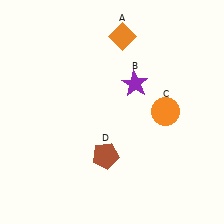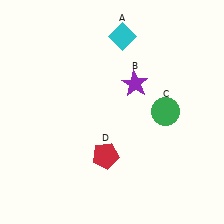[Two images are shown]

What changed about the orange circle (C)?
In Image 1, C is orange. In Image 2, it changed to green.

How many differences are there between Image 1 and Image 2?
There are 3 differences between the two images.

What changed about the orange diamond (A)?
In Image 1, A is orange. In Image 2, it changed to cyan.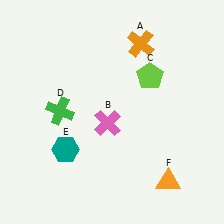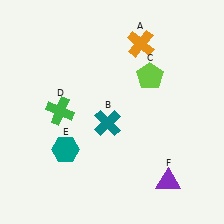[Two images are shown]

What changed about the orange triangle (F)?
In Image 1, F is orange. In Image 2, it changed to purple.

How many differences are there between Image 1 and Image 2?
There are 2 differences between the two images.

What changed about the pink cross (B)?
In Image 1, B is pink. In Image 2, it changed to teal.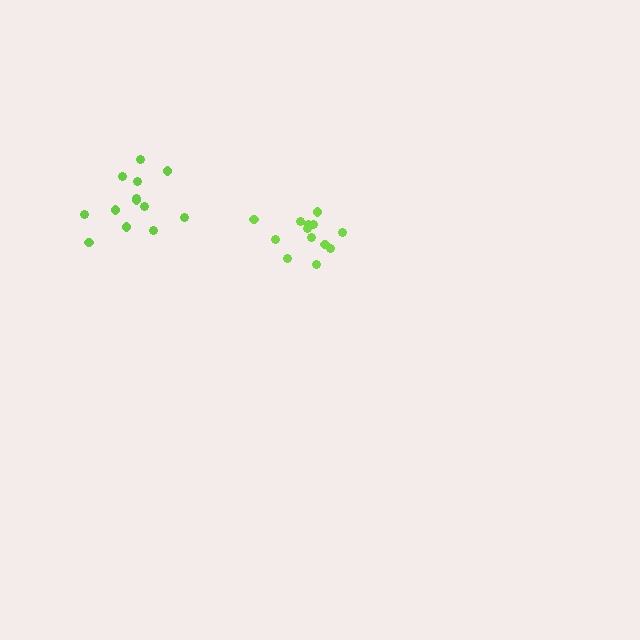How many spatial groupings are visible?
There are 2 spatial groupings.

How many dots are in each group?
Group 1: 13 dots, Group 2: 13 dots (26 total).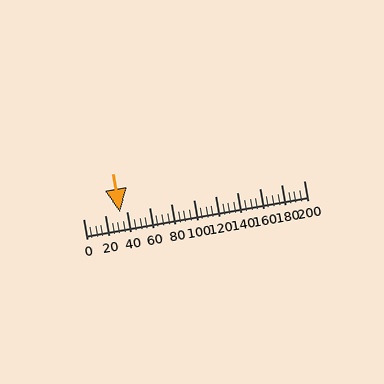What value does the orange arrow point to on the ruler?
The orange arrow points to approximately 34.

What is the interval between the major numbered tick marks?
The major tick marks are spaced 20 units apart.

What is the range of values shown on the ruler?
The ruler shows values from 0 to 200.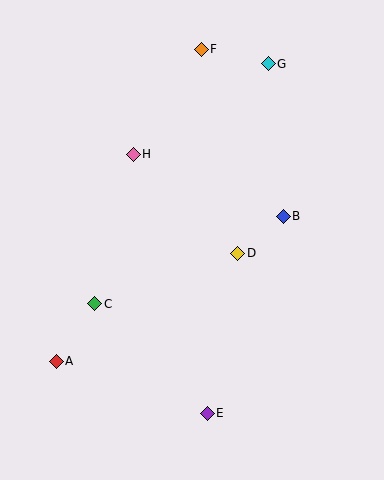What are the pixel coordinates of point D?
Point D is at (238, 253).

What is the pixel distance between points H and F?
The distance between H and F is 125 pixels.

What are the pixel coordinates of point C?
Point C is at (95, 304).